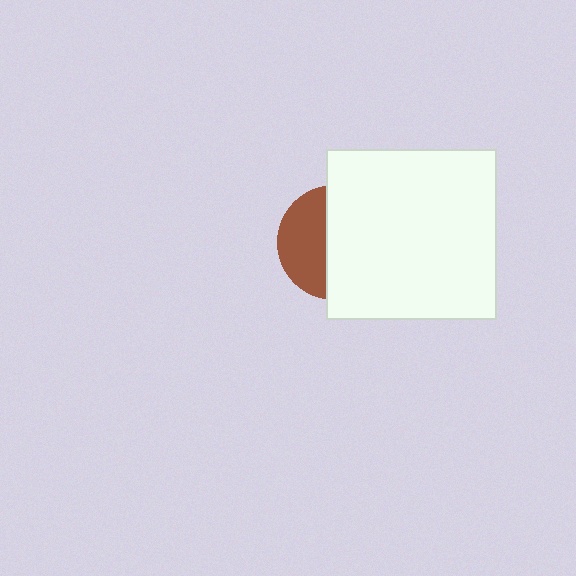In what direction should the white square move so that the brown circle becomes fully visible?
The white square should move right. That is the shortest direction to clear the overlap and leave the brown circle fully visible.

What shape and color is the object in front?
The object in front is a white square.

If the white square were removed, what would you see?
You would see the complete brown circle.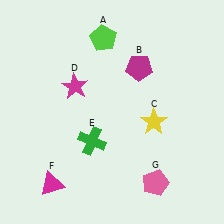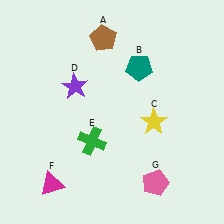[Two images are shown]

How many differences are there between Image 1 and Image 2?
There are 3 differences between the two images.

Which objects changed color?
A changed from lime to brown. B changed from magenta to teal. D changed from magenta to purple.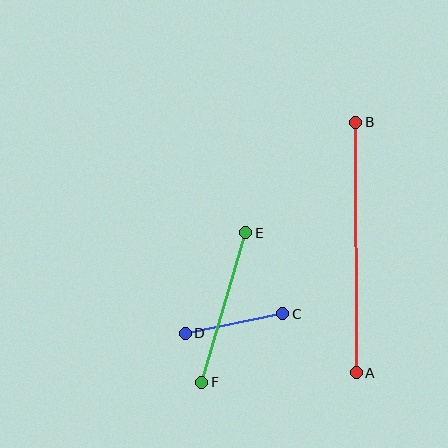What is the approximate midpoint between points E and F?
The midpoint is at approximately (224, 308) pixels.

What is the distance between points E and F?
The distance is approximately 156 pixels.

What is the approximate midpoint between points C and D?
The midpoint is at approximately (234, 324) pixels.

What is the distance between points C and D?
The distance is approximately 99 pixels.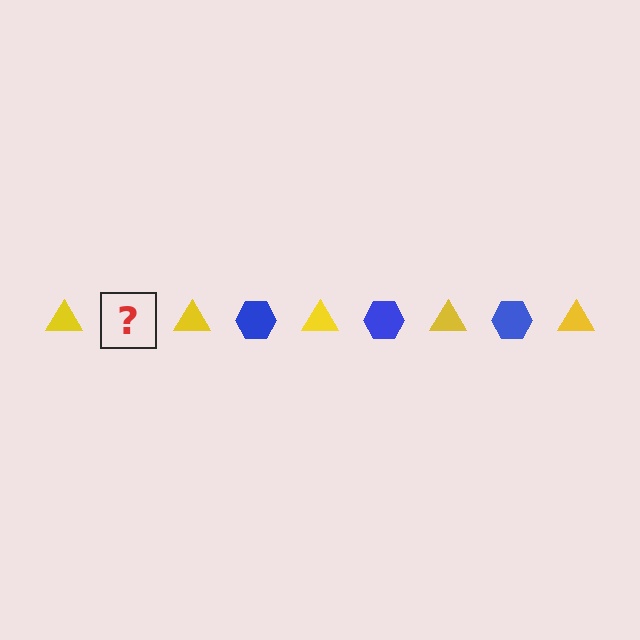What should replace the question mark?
The question mark should be replaced with a blue hexagon.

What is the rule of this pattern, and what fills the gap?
The rule is that the pattern alternates between yellow triangle and blue hexagon. The gap should be filled with a blue hexagon.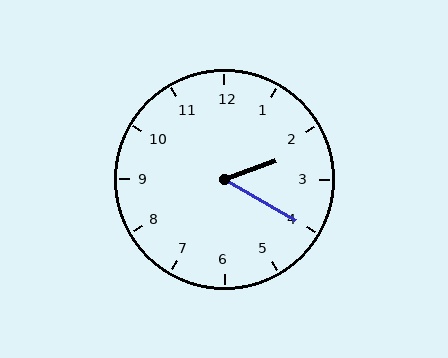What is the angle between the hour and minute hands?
Approximately 50 degrees.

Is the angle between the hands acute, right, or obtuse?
It is acute.